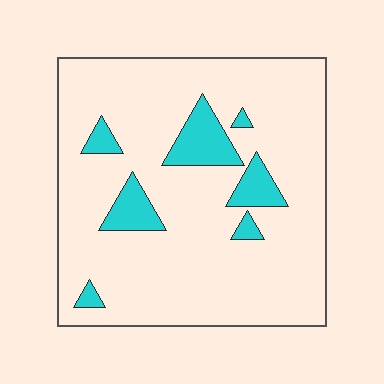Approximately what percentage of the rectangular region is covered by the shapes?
Approximately 15%.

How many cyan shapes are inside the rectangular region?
7.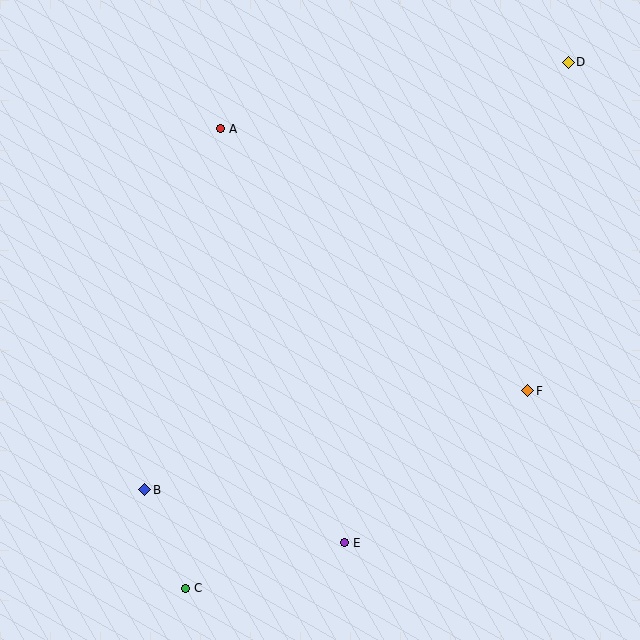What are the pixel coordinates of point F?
Point F is at (528, 391).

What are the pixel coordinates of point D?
Point D is at (568, 62).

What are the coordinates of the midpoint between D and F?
The midpoint between D and F is at (548, 226).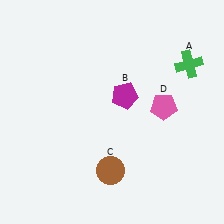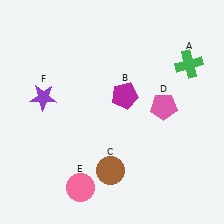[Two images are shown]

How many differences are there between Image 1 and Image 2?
There are 2 differences between the two images.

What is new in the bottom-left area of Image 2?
A pink circle (E) was added in the bottom-left area of Image 2.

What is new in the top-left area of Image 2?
A purple star (F) was added in the top-left area of Image 2.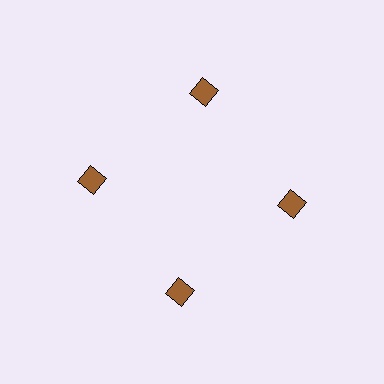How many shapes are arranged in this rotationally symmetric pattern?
There are 4 shapes, arranged in 4 groups of 1.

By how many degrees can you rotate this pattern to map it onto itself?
The pattern maps onto itself every 90 degrees of rotation.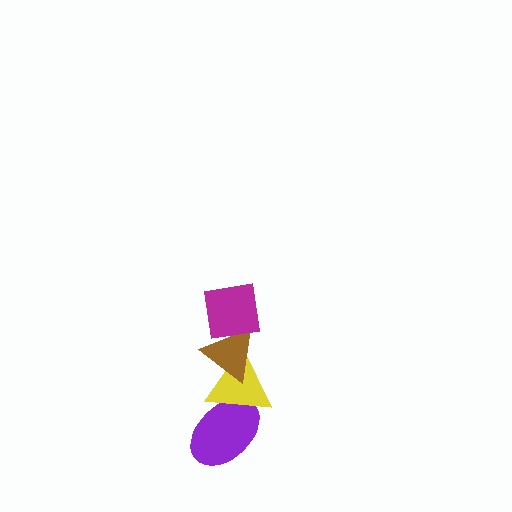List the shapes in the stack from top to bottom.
From top to bottom: the magenta square, the brown triangle, the yellow triangle, the purple ellipse.